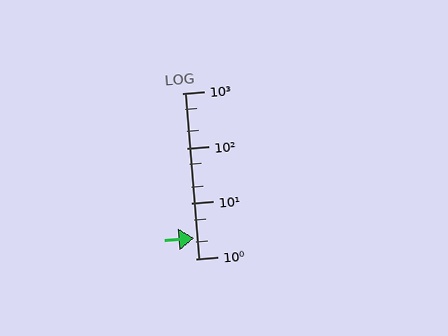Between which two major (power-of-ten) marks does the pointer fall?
The pointer is between 1 and 10.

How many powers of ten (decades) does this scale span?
The scale spans 3 decades, from 1 to 1000.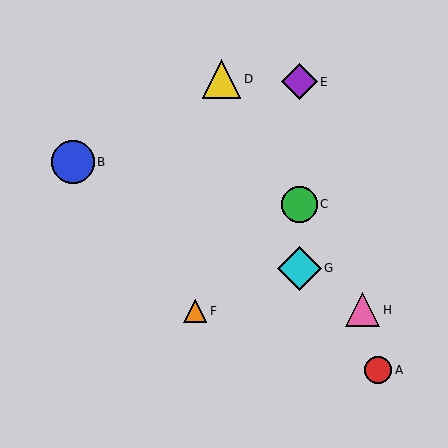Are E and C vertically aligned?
Yes, both are at x≈299.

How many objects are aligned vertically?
3 objects (C, E, G) are aligned vertically.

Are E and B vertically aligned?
No, E is at x≈299 and B is at x≈73.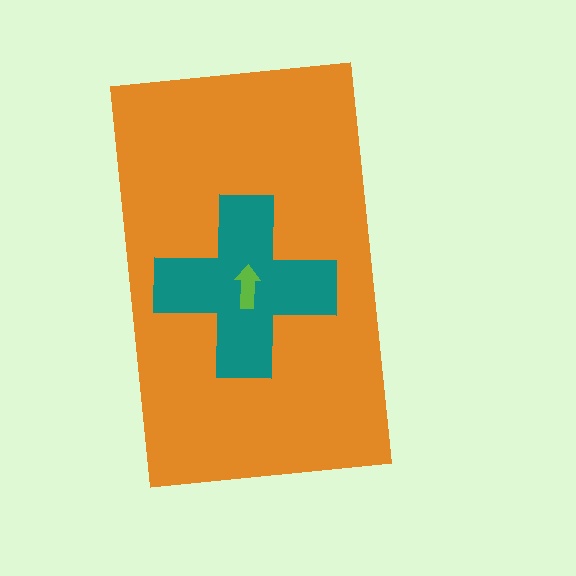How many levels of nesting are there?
3.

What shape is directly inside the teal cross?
The lime arrow.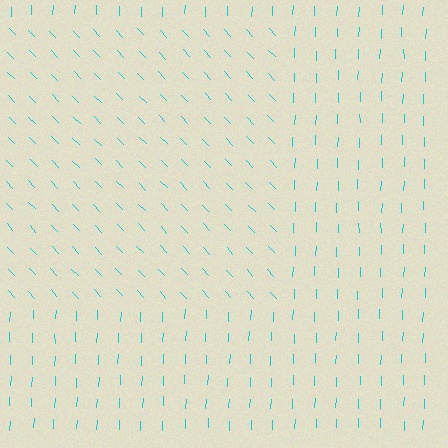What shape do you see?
I see a rectangle.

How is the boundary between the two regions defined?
The boundary is defined purely by a change in line orientation (approximately 45 degrees difference). All lines are the same color and thickness.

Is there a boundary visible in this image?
Yes, there is a texture boundary formed by a change in line orientation.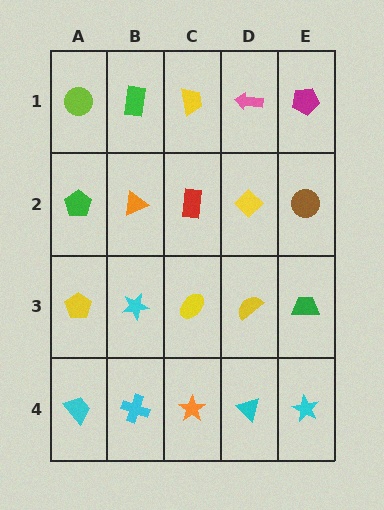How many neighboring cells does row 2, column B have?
4.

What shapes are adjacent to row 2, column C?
A yellow trapezoid (row 1, column C), a yellow ellipse (row 3, column C), an orange triangle (row 2, column B), a yellow diamond (row 2, column D).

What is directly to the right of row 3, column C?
A yellow semicircle.